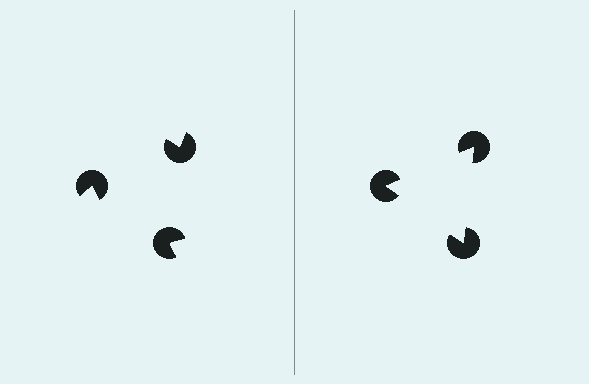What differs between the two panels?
The pac-man discs are positioned identically on both sides; only the wedge orientations differ. On the right they align to a triangle; on the left they are misaligned.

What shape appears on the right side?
An illusory triangle.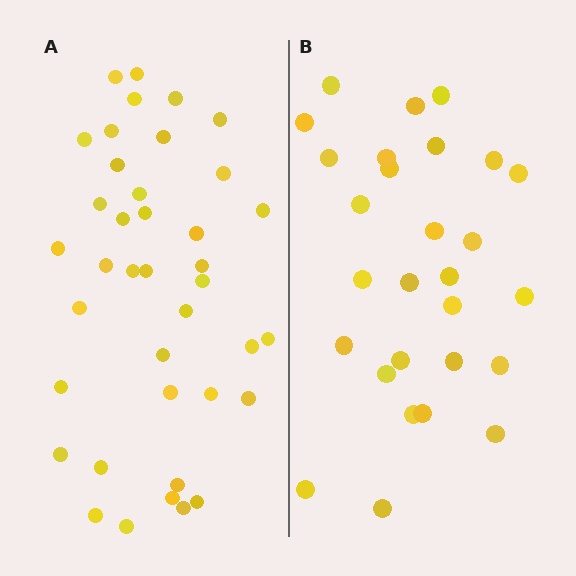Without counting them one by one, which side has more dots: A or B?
Region A (the left region) has more dots.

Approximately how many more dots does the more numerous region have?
Region A has roughly 12 or so more dots than region B.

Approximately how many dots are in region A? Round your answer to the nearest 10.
About 40 dots. (The exact count is 39, which rounds to 40.)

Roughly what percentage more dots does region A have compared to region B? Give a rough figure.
About 40% more.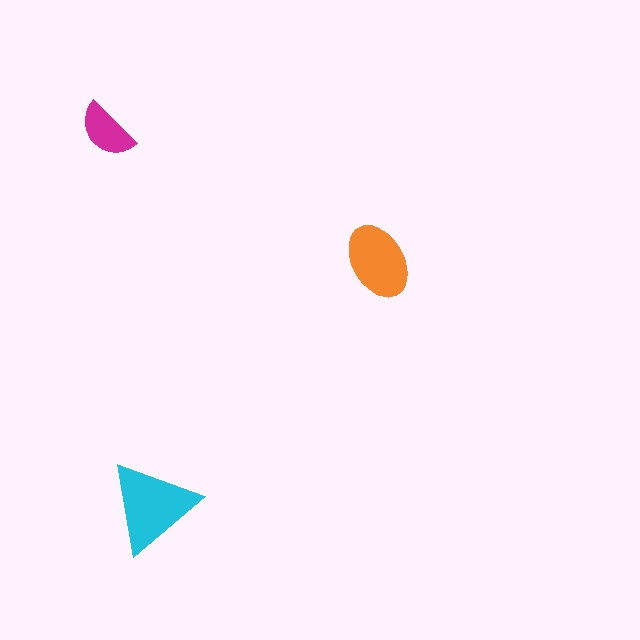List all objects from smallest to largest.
The magenta semicircle, the orange ellipse, the cyan triangle.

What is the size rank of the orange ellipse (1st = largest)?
2nd.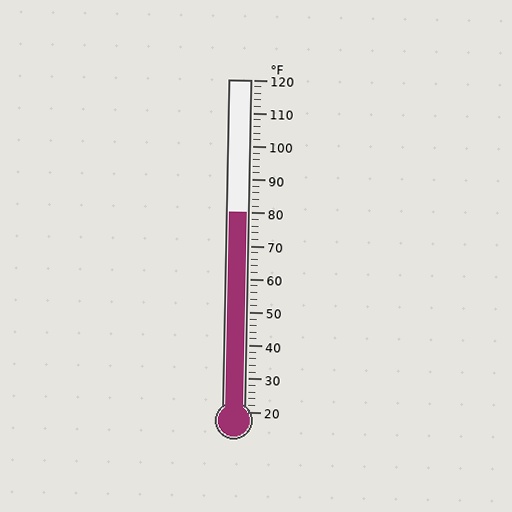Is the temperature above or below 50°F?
The temperature is above 50°F.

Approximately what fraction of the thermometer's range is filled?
The thermometer is filled to approximately 60% of its range.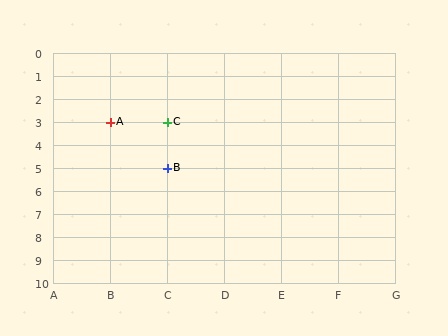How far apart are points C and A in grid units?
Points C and A are 1 column apart.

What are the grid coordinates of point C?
Point C is at grid coordinates (C, 3).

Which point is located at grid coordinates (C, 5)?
Point B is at (C, 5).